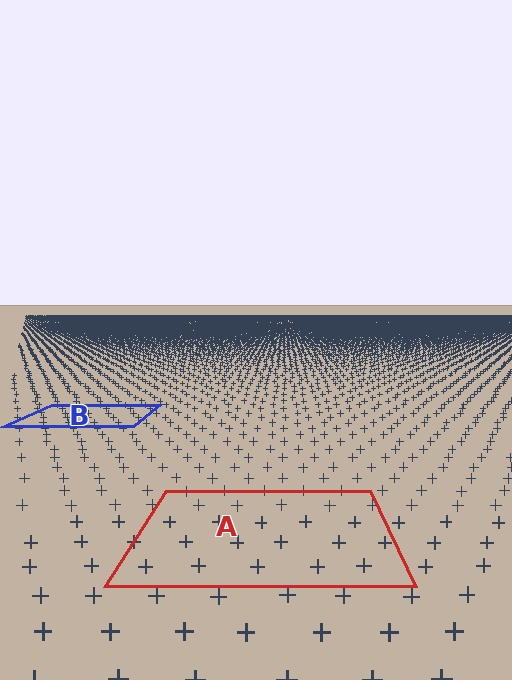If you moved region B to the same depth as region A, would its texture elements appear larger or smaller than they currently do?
They would appear larger. At a closer depth, the same texture elements are projected at a bigger on-screen size.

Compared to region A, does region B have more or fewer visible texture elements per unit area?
Region B has more texture elements per unit area — they are packed more densely because it is farther away.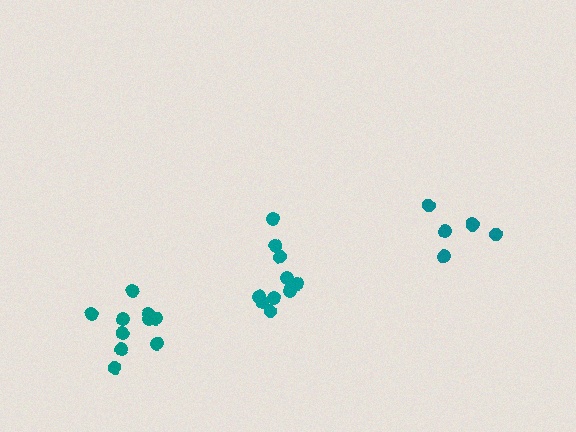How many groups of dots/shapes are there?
There are 3 groups.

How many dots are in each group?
Group 1: 10 dots, Group 2: 6 dots, Group 3: 10 dots (26 total).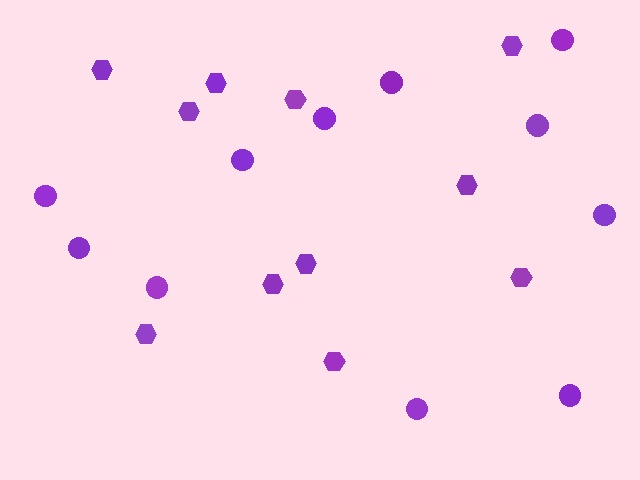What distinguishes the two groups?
There are 2 groups: one group of circles (11) and one group of hexagons (11).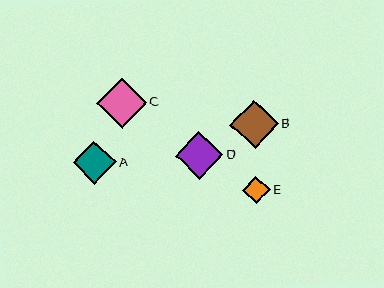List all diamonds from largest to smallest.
From largest to smallest: C, B, D, A, E.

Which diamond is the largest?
Diamond C is the largest with a size of approximately 50 pixels.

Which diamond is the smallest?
Diamond E is the smallest with a size of approximately 27 pixels.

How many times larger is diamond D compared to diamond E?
Diamond D is approximately 1.8 times the size of diamond E.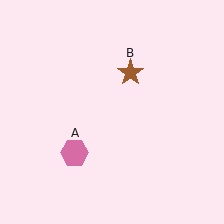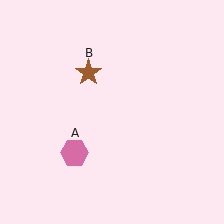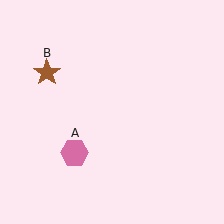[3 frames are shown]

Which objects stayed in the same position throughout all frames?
Pink hexagon (object A) remained stationary.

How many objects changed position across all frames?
1 object changed position: brown star (object B).